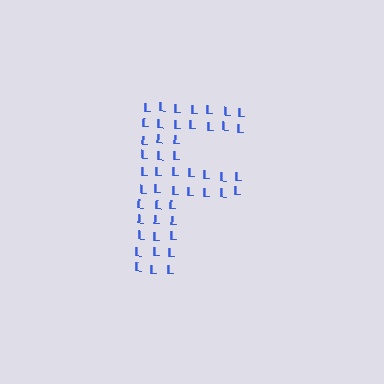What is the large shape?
The large shape is the letter F.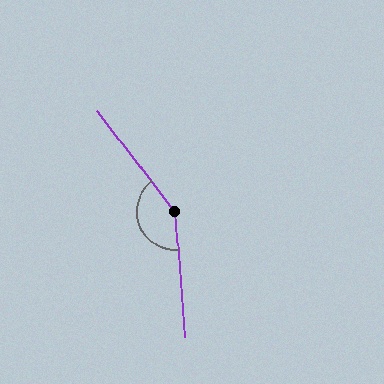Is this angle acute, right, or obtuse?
It is obtuse.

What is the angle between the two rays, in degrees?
Approximately 146 degrees.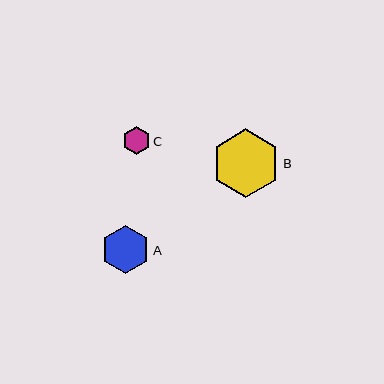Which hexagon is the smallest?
Hexagon C is the smallest with a size of approximately 28 pixels.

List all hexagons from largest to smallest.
From largest to smallest: B, A, C.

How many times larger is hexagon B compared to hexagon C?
Hexagon B is approximately 2.5 times the size of hexagon C.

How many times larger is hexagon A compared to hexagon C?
Hexagon A is approximately 1.8 times the size of hexagon C.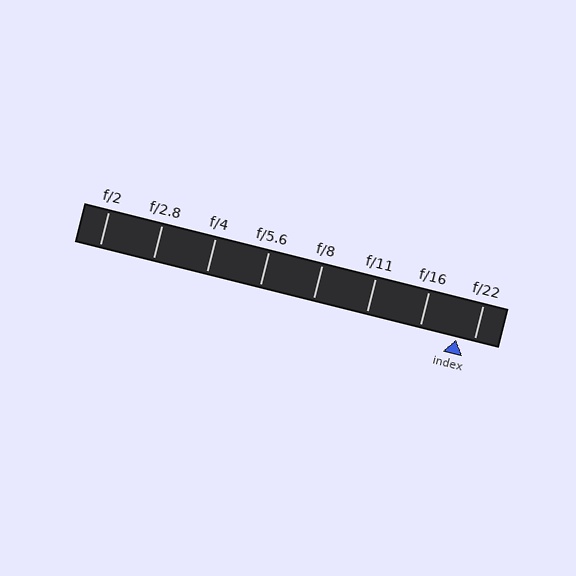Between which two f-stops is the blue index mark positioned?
The index mark is between f/16 and f/22.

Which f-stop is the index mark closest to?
The index mark is closest to f/22.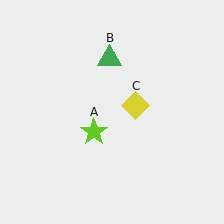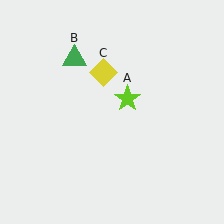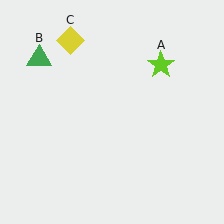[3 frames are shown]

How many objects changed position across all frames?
3 objects changed position: lime star (object A), green triangle (object B), yellow diamond (object C).